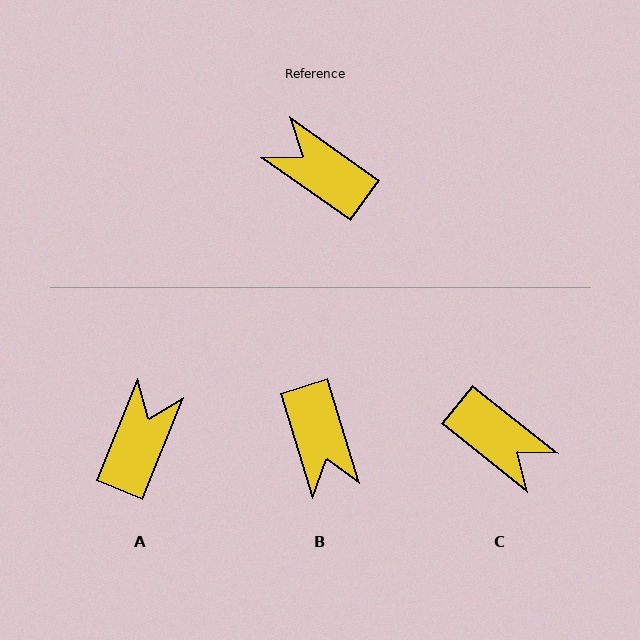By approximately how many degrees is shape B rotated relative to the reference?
Approximately 142 degrees counter-clockwise.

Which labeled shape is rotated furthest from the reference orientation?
C, about 177 degrees away.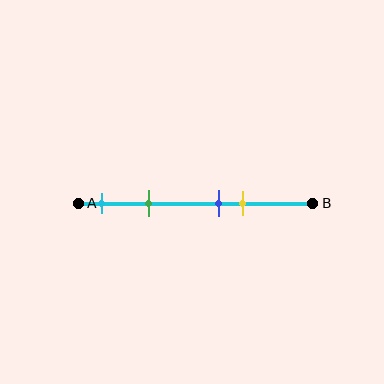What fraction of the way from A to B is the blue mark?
The blue mark is approximately 60% (0.6) of the way from A to B.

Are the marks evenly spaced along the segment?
No, the marks are not evenly spaced.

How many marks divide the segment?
There are 4 marks dividing the segment.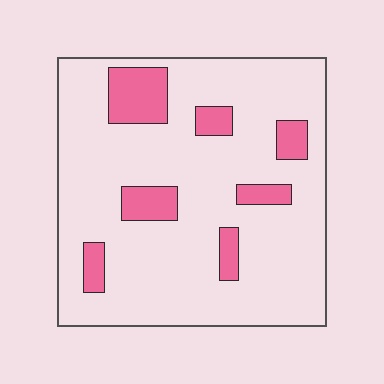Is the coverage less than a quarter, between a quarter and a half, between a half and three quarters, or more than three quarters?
Less than a quarter.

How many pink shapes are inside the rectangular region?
7.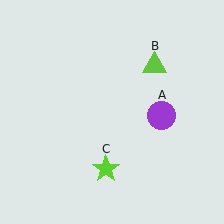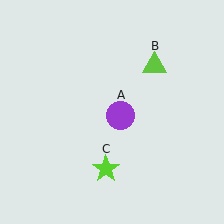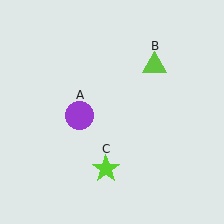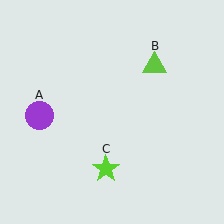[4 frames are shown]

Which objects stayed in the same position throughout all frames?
Lime triangle (object B) and lime star (object C) remained stationary.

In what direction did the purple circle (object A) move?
The purple circle (object A) moved left.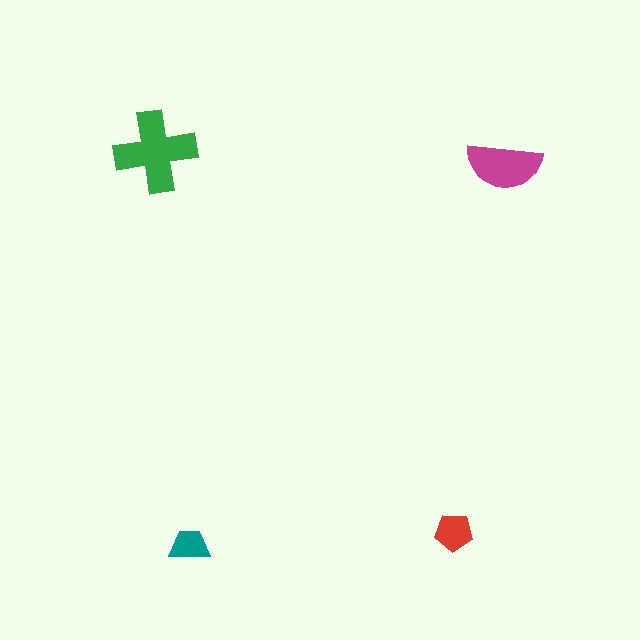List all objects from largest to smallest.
The green cross, the magenta semicircle, the red pentagon, the teal trapezoid.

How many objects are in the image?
There are 4 objects in the image.